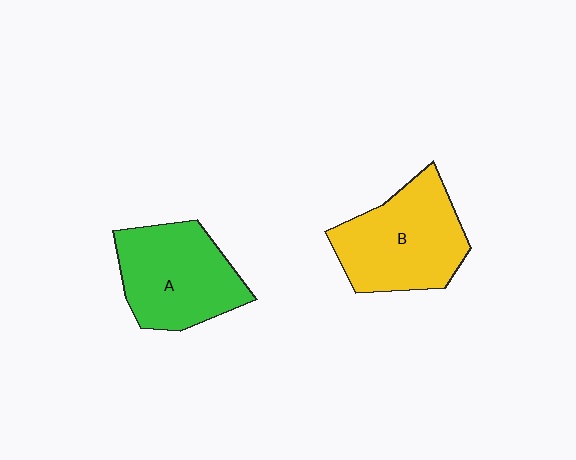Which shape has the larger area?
Shape B (yellow).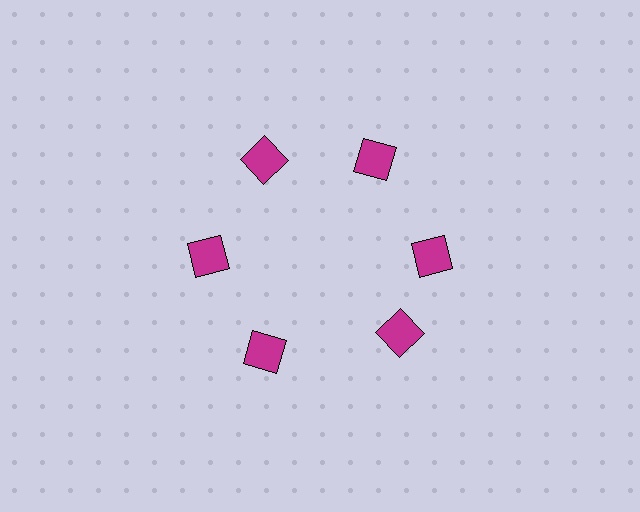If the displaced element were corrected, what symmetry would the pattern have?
It would have 6-fold rotational symmetry — the pattern would map onto itself every 60 degrees.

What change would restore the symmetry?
The symmetry would be restored by rotating it back into even spacing with its neighbors so that all 6 squares sit at equal angles and equal distance from the center.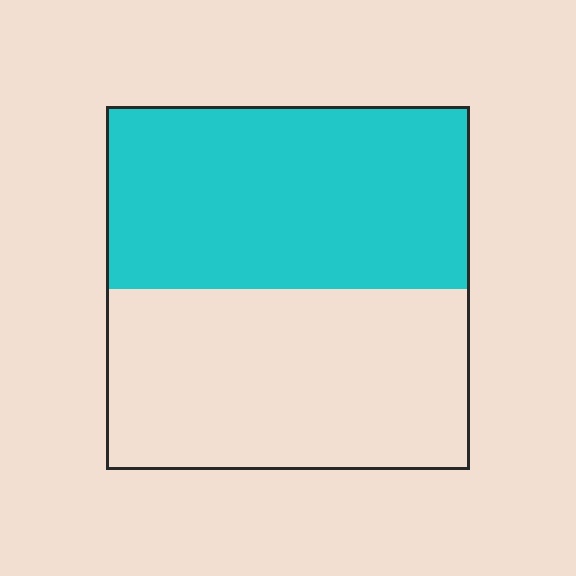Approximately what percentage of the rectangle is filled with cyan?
Approximately 50%.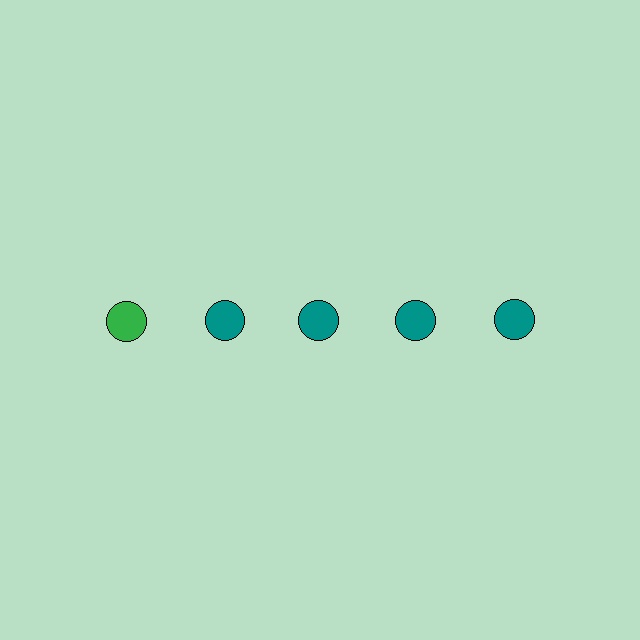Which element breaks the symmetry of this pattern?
The green circle in the top row, leftmost column breaks the symmetry. All other shapes are teal circles.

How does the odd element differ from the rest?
It has a different color: green instead of teal.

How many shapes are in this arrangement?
There are 5 shapes arranged in a grid pattern.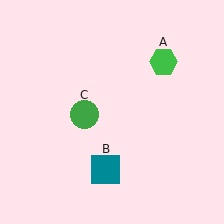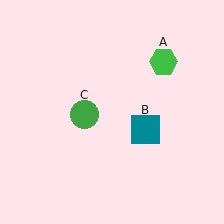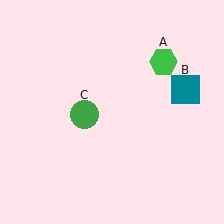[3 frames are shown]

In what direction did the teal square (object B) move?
The teal square (object B) moved up and to the right.